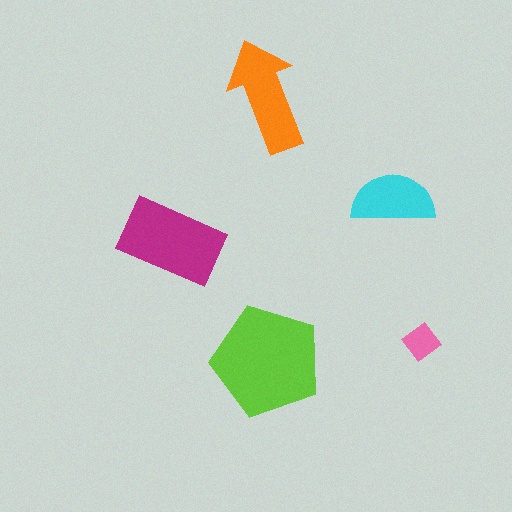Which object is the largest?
The lime pentagon.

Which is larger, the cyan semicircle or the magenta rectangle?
The magenta rectangle.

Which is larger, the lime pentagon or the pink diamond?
The lime pentagon.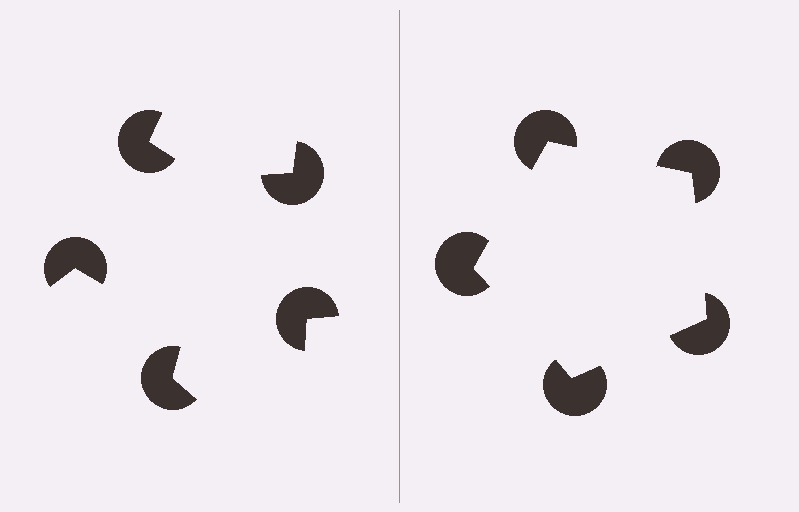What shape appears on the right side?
An illusory pentagon.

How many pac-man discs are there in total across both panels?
10 — 5 on each side.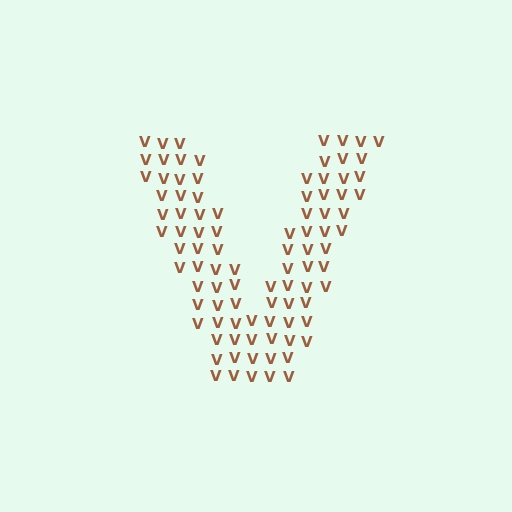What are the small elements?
The small elements are letter V's.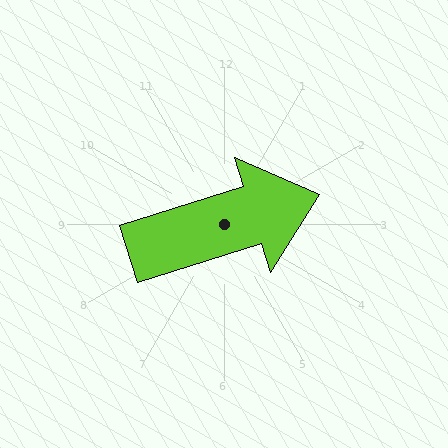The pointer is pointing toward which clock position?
Roughly 2 o'clock.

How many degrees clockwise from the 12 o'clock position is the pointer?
Approximately 73 degrees.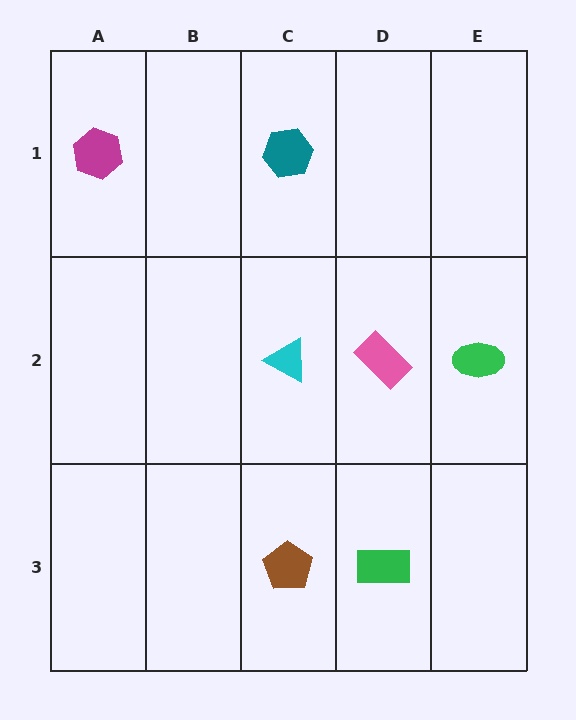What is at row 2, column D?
A pink rectangle.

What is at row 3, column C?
A brown pentagon.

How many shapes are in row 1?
2 shapes.